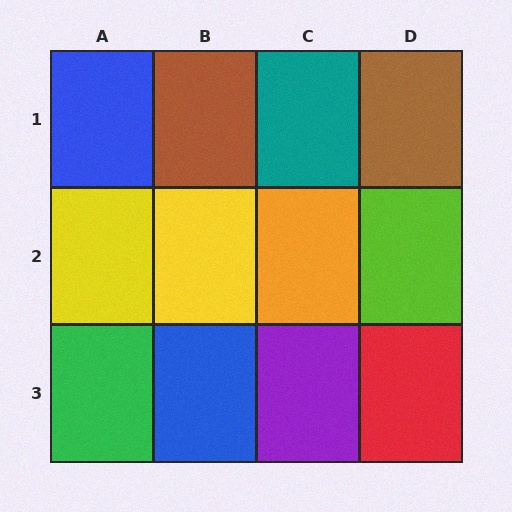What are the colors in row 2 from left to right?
Yellow, yellow, orange, lime.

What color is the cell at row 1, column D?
Brown.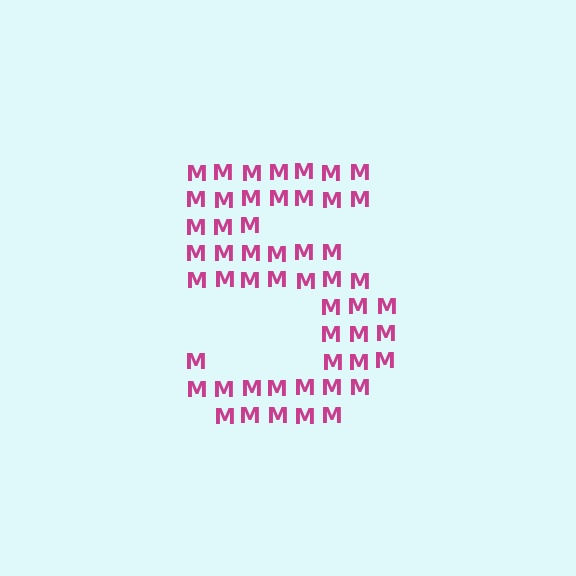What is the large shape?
The large shape is the digit 5.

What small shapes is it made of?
It is made of small letter M's.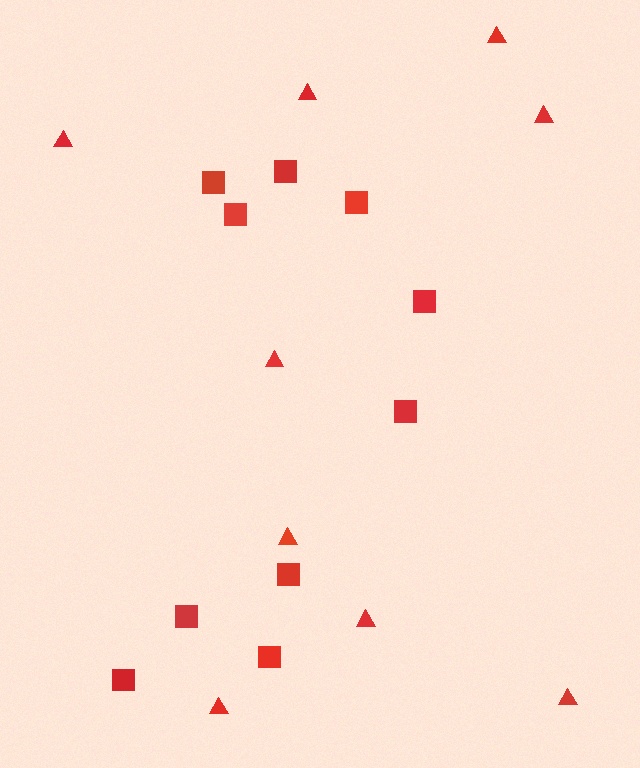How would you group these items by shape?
There are 2 groups: one group of triangles (9) and one group of squares (10).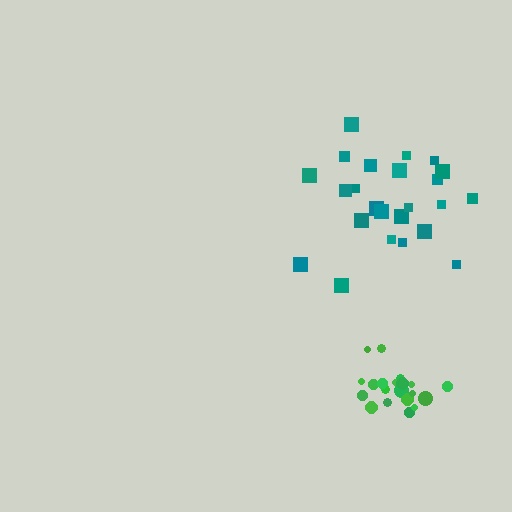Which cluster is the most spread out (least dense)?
Teal.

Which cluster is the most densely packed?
Green.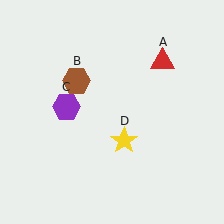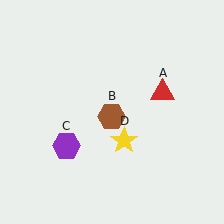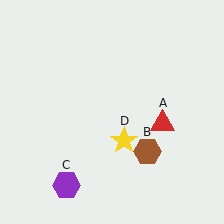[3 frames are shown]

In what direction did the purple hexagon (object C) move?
The purple hexagon (object C) moved down.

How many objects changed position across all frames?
3 objects changed position: red triangle (object A), brown hexagon (object B), purple hexagon (object C).